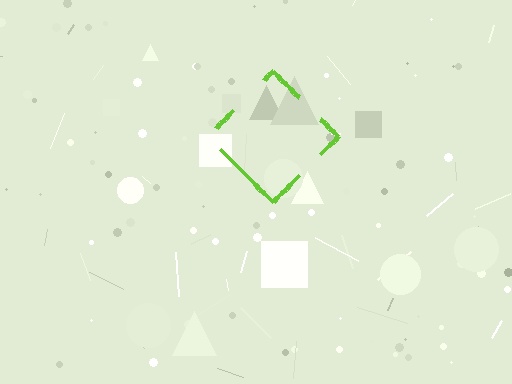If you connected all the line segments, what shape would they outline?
They would outline a diamond.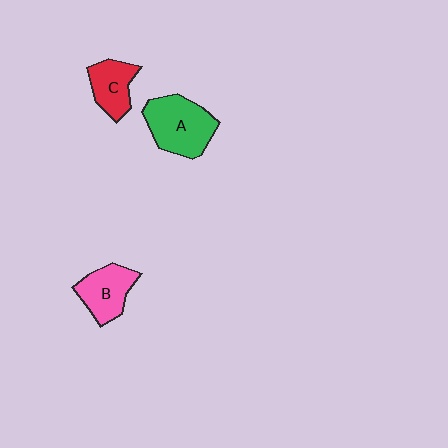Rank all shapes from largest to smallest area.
From largest to smallest: A (green), B (pink), C (red).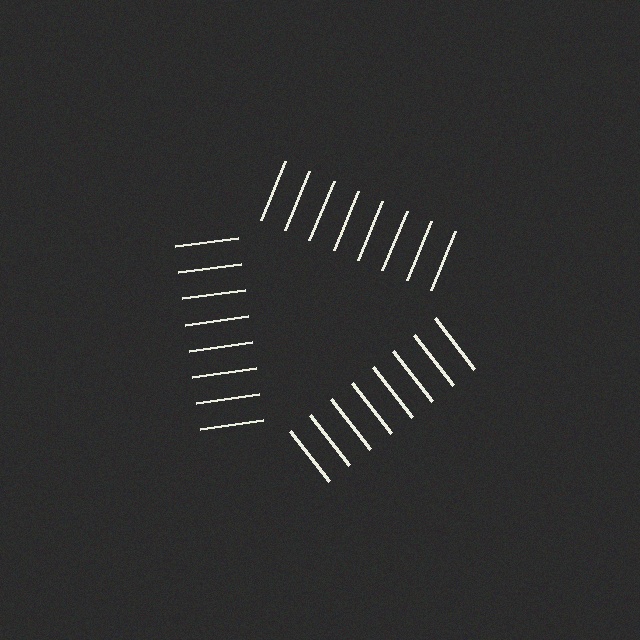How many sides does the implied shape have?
3 sides — the line-ends trace a triangle.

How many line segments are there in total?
24 — 8 along each of the 3 edges.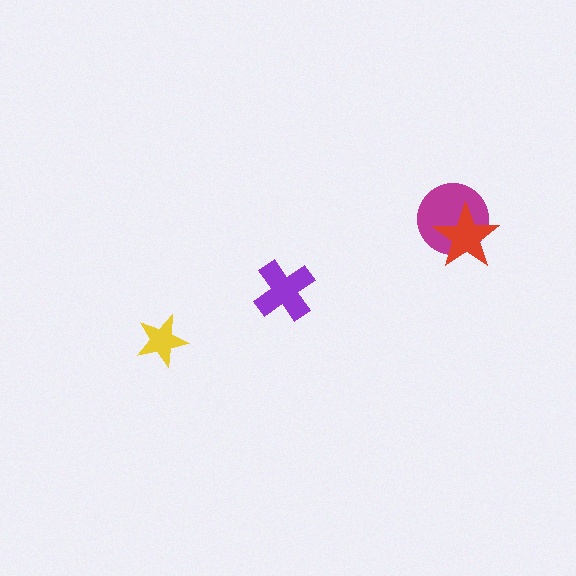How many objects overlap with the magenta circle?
1 object overlaps with the magenta circle.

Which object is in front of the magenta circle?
The red star is in front of the magenta circle.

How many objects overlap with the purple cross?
0 objects overlap with the purple cross.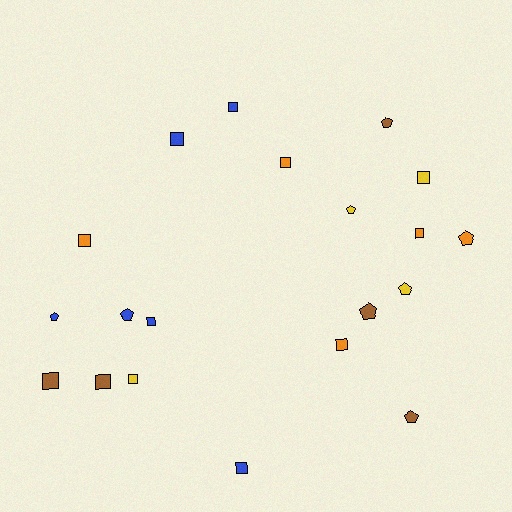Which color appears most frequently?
Blue, with 6 objects.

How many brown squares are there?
There are 2 brown squares.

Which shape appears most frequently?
Square, with 12 objects.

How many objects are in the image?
There are 20 objects.